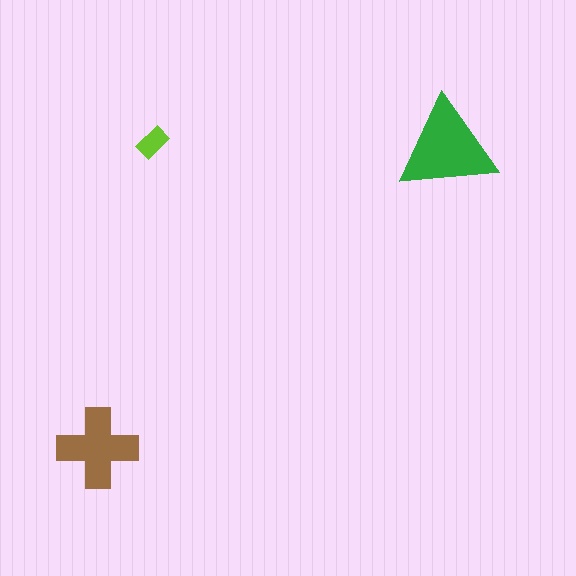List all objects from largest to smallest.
The green triangle, the brown cross, the lime rectangle.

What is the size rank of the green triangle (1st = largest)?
1st.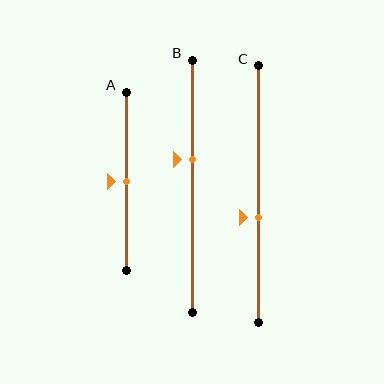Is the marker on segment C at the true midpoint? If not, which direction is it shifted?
No, the marker on segment C is shifted downward by about 9% of the segment length.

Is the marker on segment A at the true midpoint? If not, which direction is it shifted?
Yes, the marker on segment A is at the true midpoint.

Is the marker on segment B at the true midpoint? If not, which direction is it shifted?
No, the marker on segment B is shifted upward by about 11% of the segment length.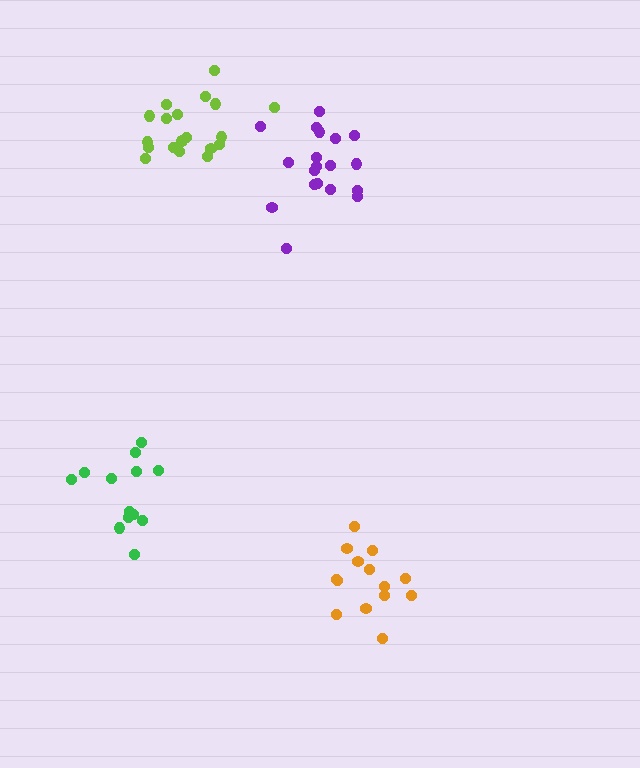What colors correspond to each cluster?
The clusters are colored: lime, green, purple, orange.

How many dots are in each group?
Group 1: 19 dots, Group 2: 13 dots, Group 3: 19 dots, Group 4: 14 dots (65 total).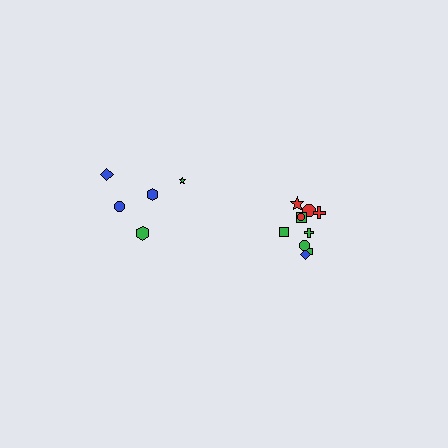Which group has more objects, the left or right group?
The right group.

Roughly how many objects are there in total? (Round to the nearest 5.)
Roughly 15 objects in total.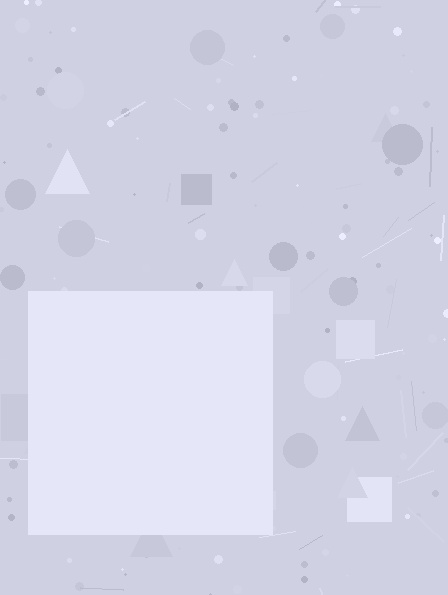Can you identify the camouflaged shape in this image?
The camouflaged shape is a square.